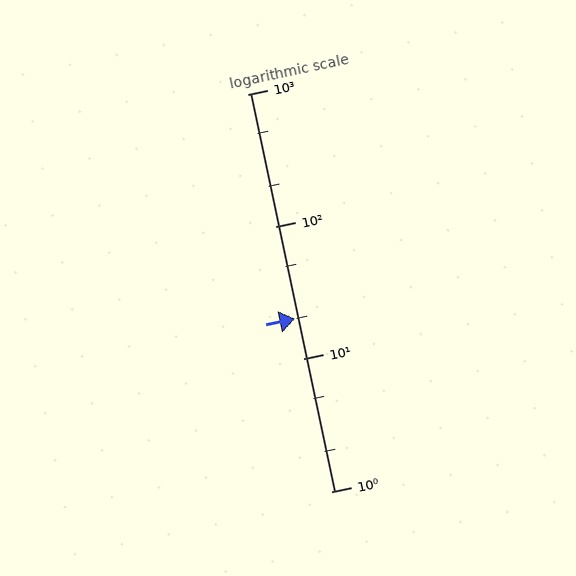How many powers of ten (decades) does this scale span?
The scale spans 3 decades, from 1 to 1000.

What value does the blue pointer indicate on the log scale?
The pointer indicates approximately 20.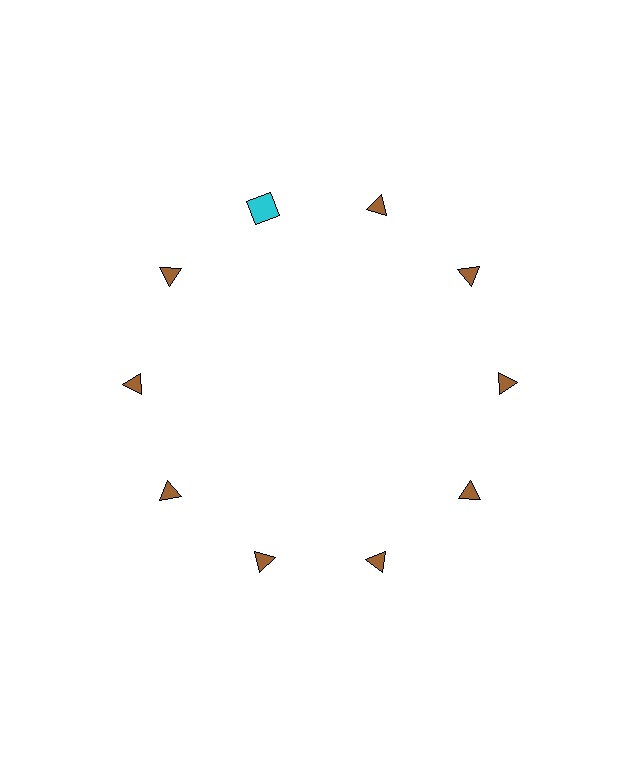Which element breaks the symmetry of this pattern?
The cyan square at roughly the 11 o'clock position breaks the symmetry. All other shapes are brown triangles.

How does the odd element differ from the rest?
It differs in both color (cyan instead of brown) and shape (square instead of triangle).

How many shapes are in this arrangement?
There are 10 shapes arranged in a ring pattern.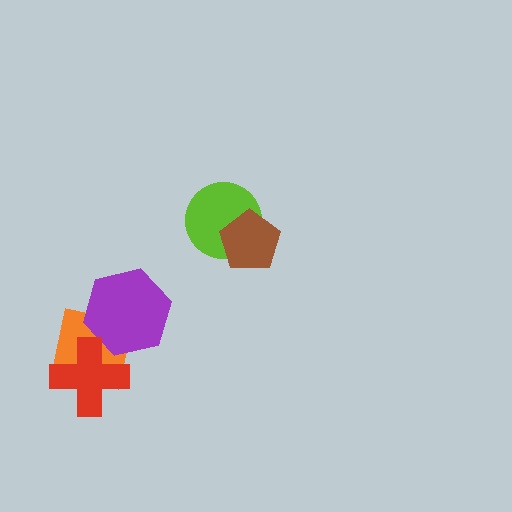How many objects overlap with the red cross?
2 objects overlap with the red cross.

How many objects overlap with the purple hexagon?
2 objects overlap with the purple hexagon.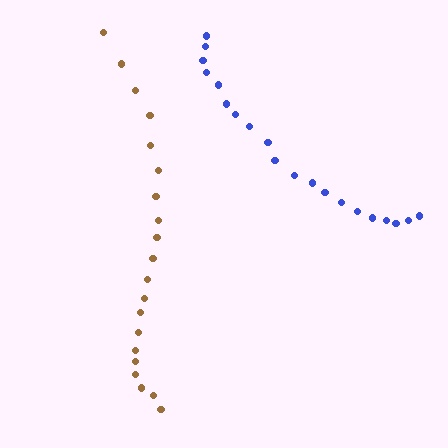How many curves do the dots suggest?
There are 2 distinct paths.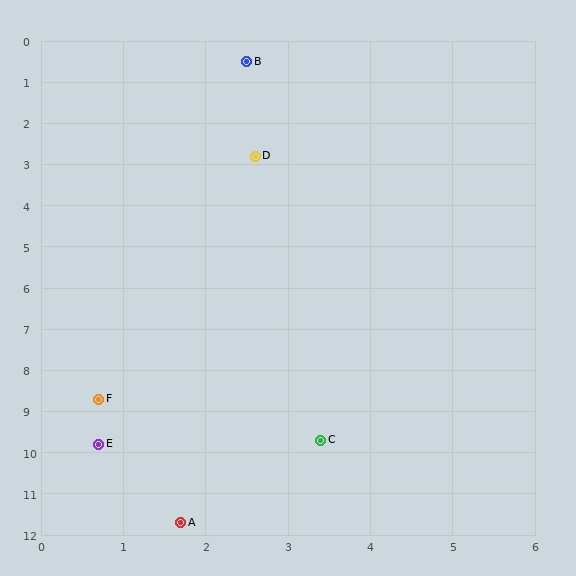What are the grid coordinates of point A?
Point A is at approximately (1.7, 11.7).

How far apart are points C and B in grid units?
Points C and B are about 9.2 grid units apart.